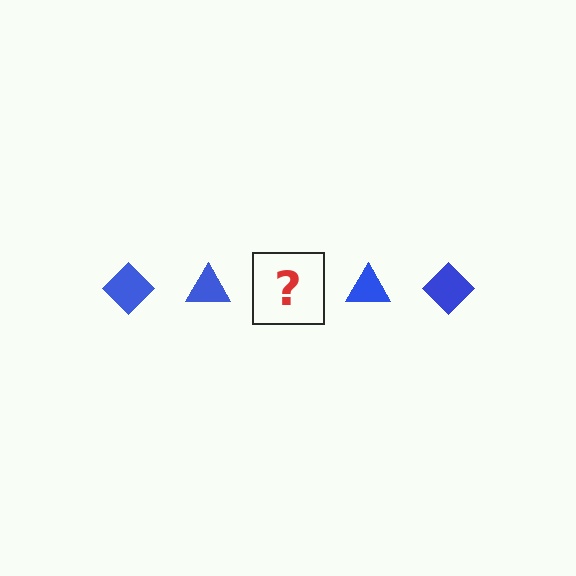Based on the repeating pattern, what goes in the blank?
The blank should be a blue diamond.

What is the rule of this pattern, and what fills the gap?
The rule is that the pattern cycles through diamond, triangle shapes in blue. The gap should be filled with a blue diamond.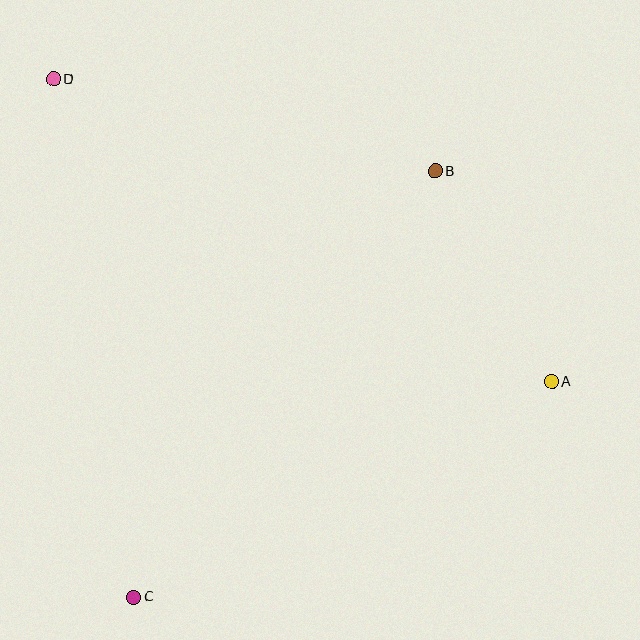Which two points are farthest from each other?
Points A and D are farthest from each other.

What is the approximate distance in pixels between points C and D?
The distance between C and D is approximately 524 pixels.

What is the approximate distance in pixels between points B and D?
The distance between B and D is approximately 393 pixels.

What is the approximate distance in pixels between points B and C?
The distance between B and C is approximately 522 pixels.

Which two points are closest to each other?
Points A and B are closest to each other.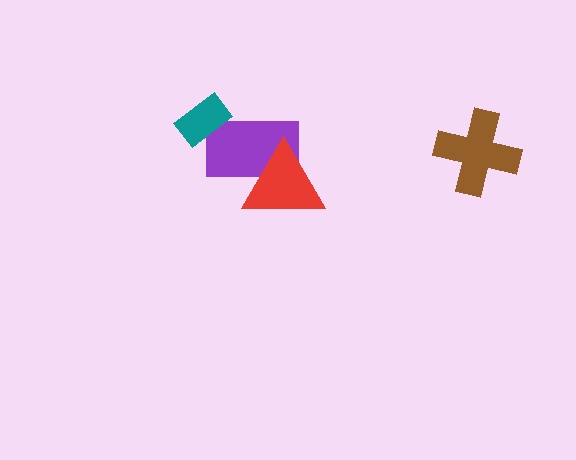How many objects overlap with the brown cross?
0 objects overlap with the brown cross.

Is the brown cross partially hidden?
No, no other shape covers it.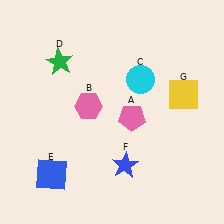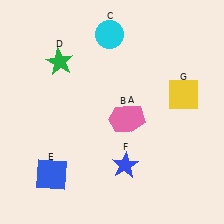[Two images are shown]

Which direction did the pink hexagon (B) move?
The pink hexagon (B) moved right.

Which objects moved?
The objects that moved are: the pink hexagon (B), the cyan circle (C).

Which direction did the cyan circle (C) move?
The cyan circle (C) moved up.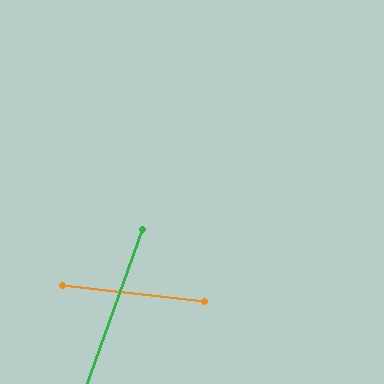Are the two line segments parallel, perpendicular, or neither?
Neither parallel nor perpendicular — they differ by about 77°.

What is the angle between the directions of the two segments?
Approximately 77 degrees.